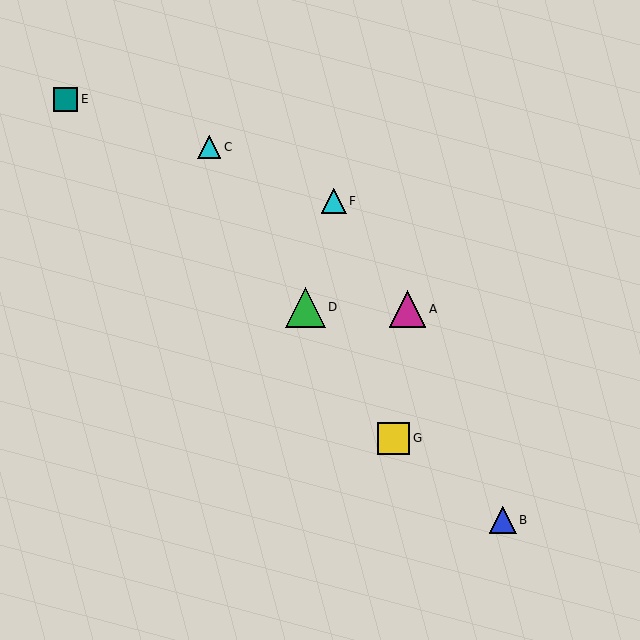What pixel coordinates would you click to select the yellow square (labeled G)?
Click at (394, 438) to select the yellow square G.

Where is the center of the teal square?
The center of the teal square is at (66, 99).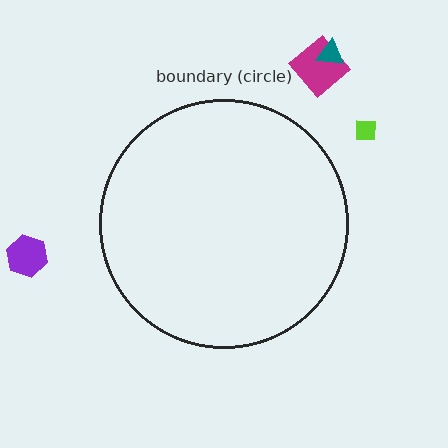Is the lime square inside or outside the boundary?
Outside.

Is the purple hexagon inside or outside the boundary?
Outside.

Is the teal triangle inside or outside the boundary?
Outside.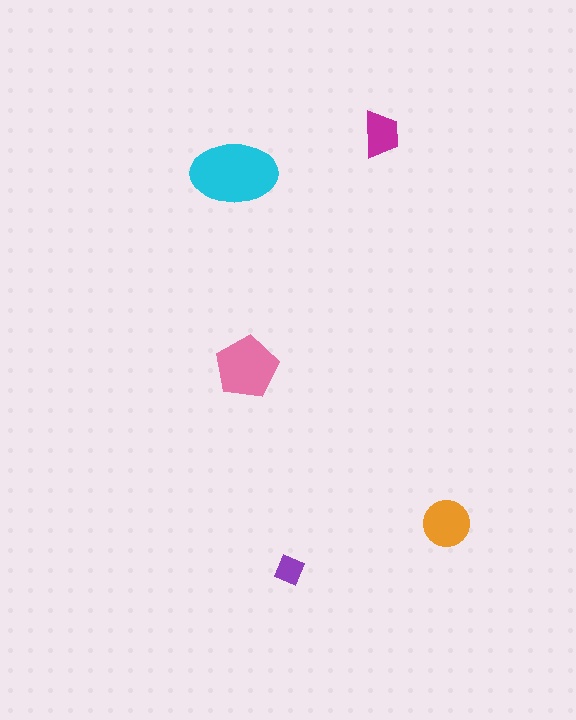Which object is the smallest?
The purple diamond.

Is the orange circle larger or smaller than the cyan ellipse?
Smaller.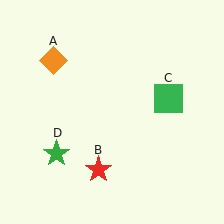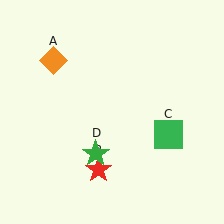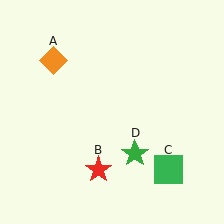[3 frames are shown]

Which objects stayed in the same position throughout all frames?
Orange diamond (object A) and red star (object B) remained stationary.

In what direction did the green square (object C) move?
The green square (object C) moved down.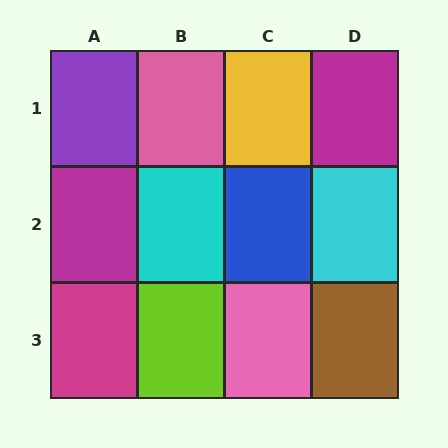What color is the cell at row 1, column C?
Yellow.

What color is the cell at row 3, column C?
Pink.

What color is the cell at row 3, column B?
Lime.